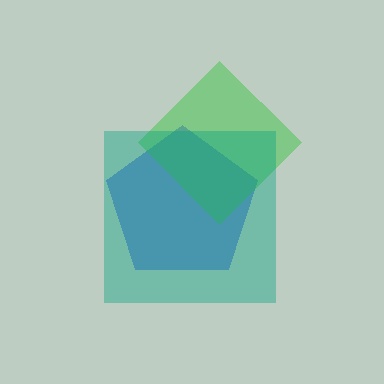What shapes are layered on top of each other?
The layered shapes are: a blue pentagon, a green diamond, a teal square.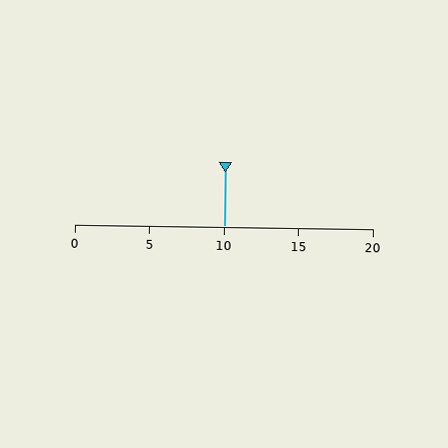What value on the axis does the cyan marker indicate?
The marker indicates approximately 10.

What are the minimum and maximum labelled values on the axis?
The axis runs from 0 to 20.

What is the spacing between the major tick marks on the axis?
The major ticks are spaced 5 apart.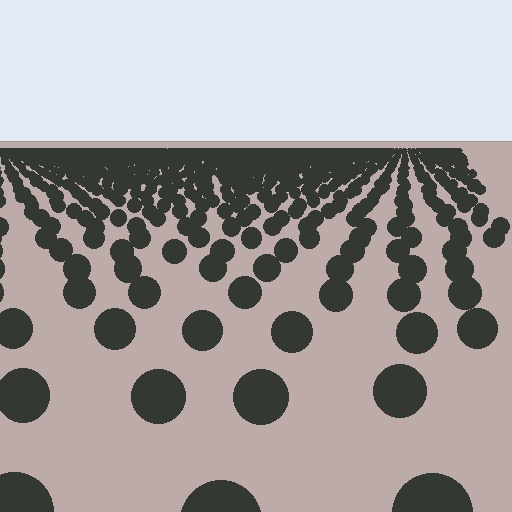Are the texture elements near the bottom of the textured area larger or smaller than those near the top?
Larger. Near the bottom, elements are closer to the viewer and appear at a bigger on-screen size.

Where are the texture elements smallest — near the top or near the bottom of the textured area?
Near the top.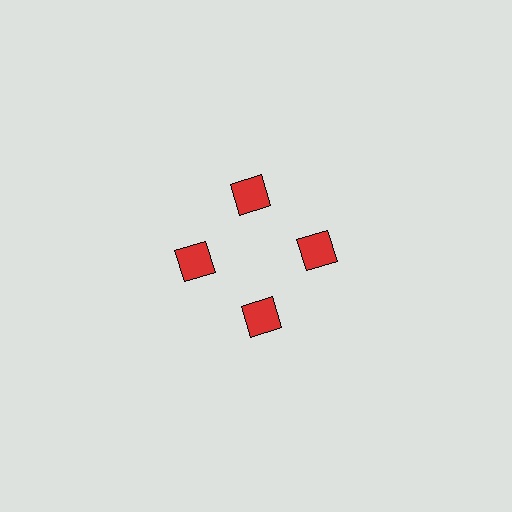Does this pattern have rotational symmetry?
Yes, this pattern has 4-fold rotational symmetry. It looks the same after rotating 90 degrees around the center.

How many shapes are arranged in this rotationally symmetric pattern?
There are 4 shapes, arranged in 4 groups of 1.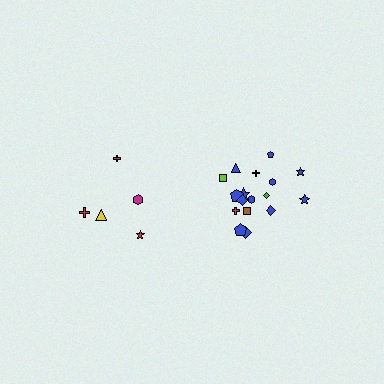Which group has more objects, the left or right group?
The right group.